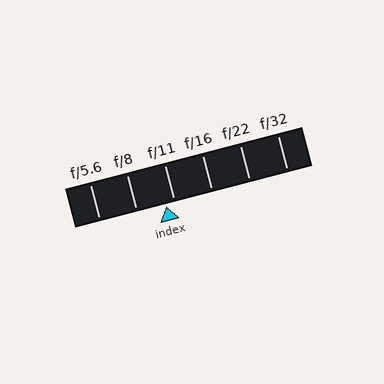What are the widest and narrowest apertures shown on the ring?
The widest aperture shown is f/5.6 and the narrowest is f/32.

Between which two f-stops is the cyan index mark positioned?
The index mark is between f/8 and f/11.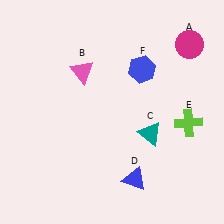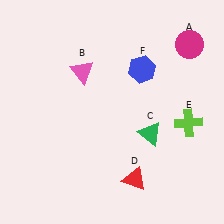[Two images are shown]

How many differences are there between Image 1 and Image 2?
There are 2 differences between the two images.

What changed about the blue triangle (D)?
In Image 1, D is blue. In Image 2, it changed to red.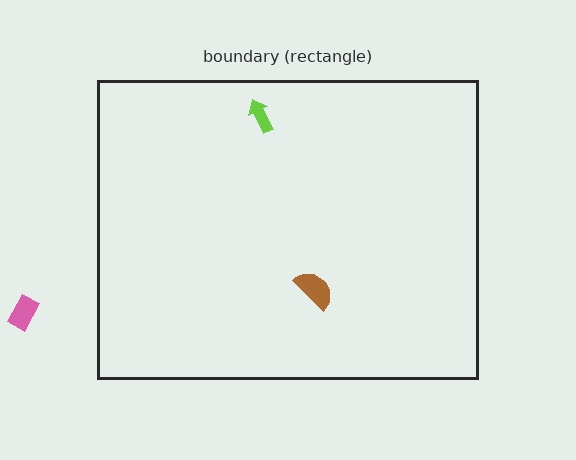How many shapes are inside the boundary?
2 inside, 1 outside.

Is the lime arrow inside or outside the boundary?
Inside.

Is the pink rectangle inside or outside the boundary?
Outside.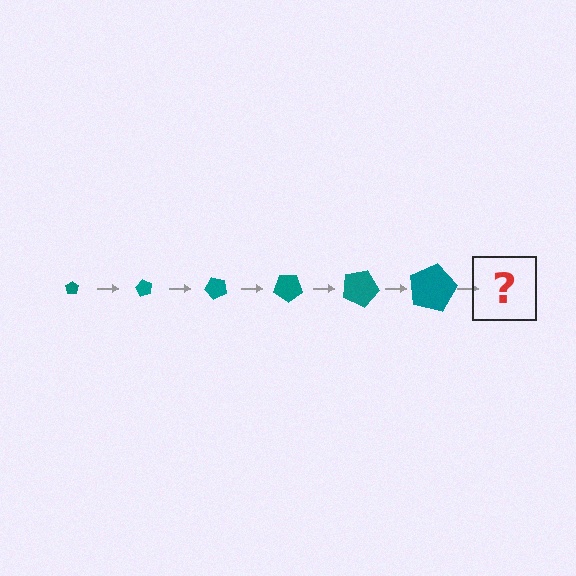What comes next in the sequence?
The next element should be a pentagon, larger than the previous one and rotated 360 degrees from the start.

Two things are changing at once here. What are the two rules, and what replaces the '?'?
The two rules are that the pentagon grows larger each step and it rotates 60 degrees each step. The '?' should be a pentagon, larger than the previous one and rotated 360 degrees from the start.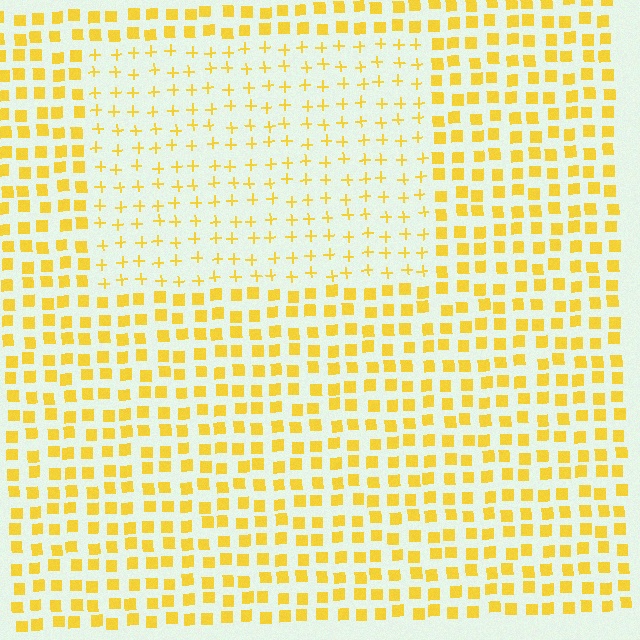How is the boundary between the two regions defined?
The boundary is defined by a change in element shape: plus signs inside vs. squares outside. All elements share the same color and spacing.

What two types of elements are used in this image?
The image uses plus signs inside the rectangle region and squares outside it.